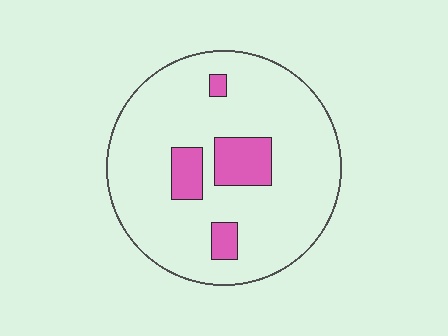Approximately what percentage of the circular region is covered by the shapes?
Approximately 15%.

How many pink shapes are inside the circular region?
4.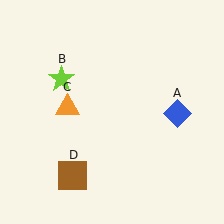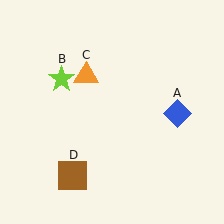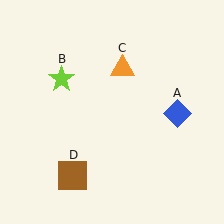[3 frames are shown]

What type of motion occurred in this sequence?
The orange triangle (object C) rotated clockwise around the center of the scene.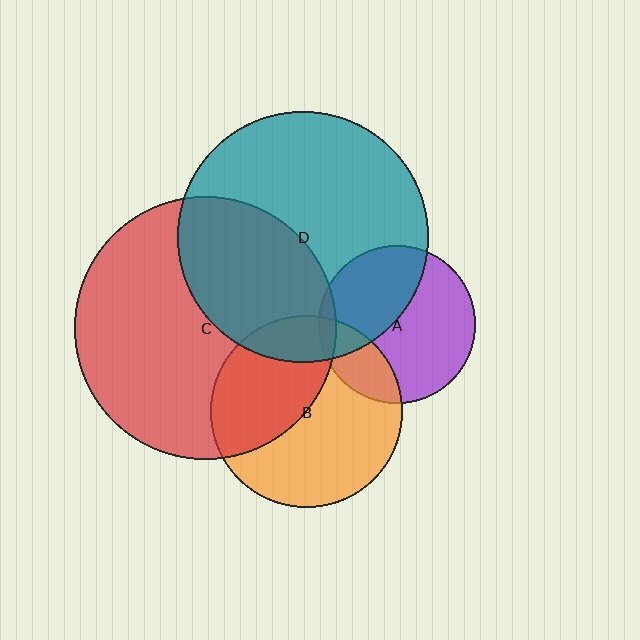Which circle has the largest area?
Circle C (red).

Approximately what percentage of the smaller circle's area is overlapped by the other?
Approximately 40%.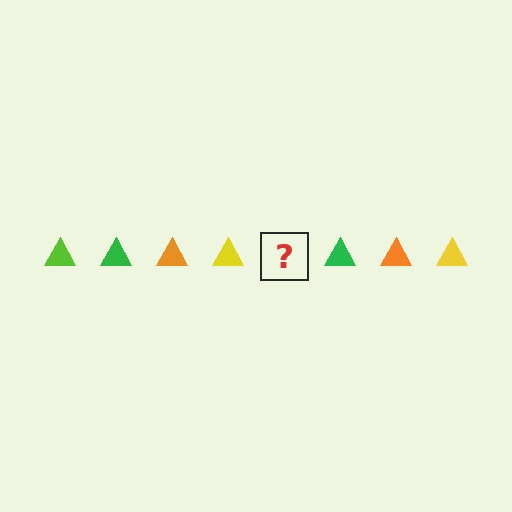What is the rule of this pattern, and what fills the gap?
The rule is that the pattern cycles through lime, green, orange, yellow triangles. The gap should be filled with a lime triangle.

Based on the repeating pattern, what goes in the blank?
The blank should be a lime triangle.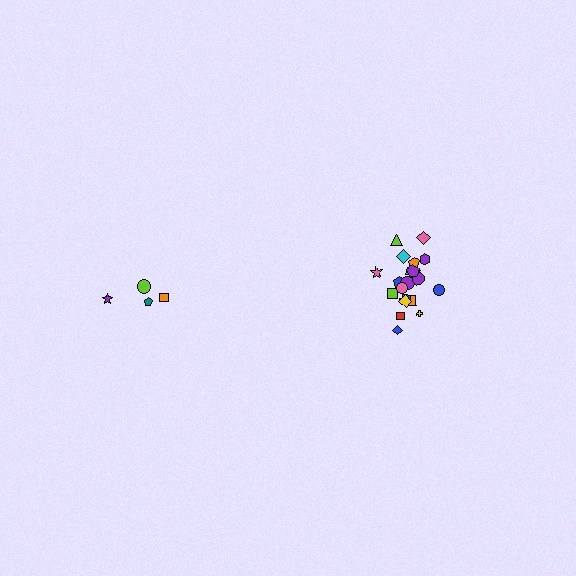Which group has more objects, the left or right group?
The right group.